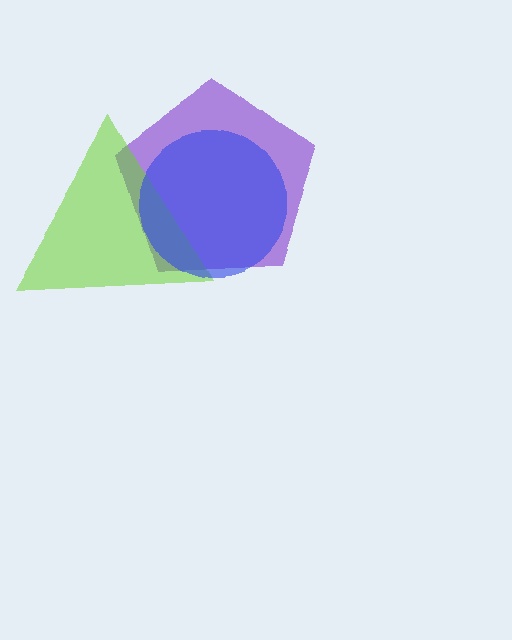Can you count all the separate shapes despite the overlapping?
Yes, there are 3 separate shapes.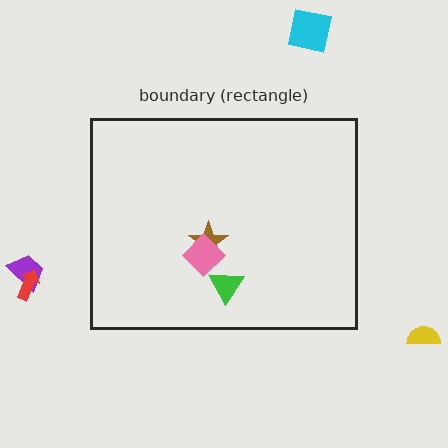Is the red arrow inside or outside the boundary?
Outside.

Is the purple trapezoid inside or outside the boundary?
Outside.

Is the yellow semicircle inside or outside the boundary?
Outside.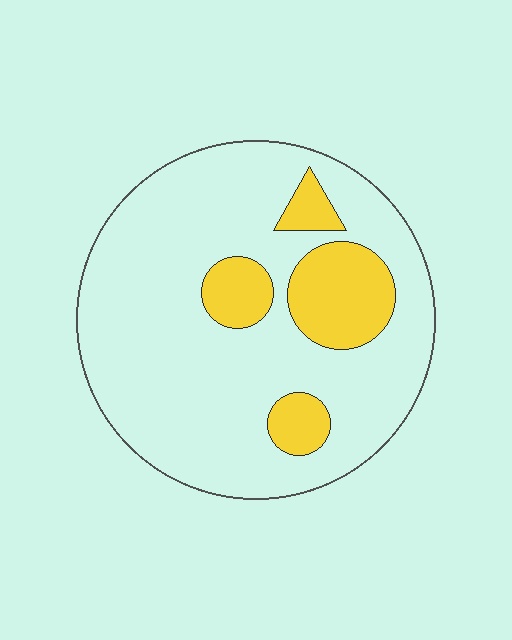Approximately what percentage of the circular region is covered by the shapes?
Approximately 20%.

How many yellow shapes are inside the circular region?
4.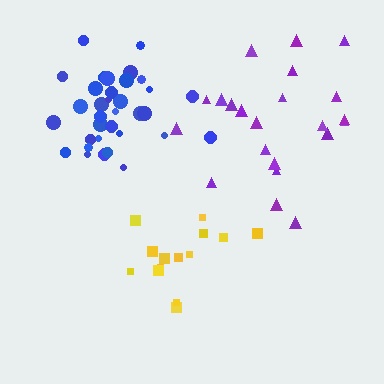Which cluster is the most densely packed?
Blue.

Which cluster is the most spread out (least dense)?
Purple.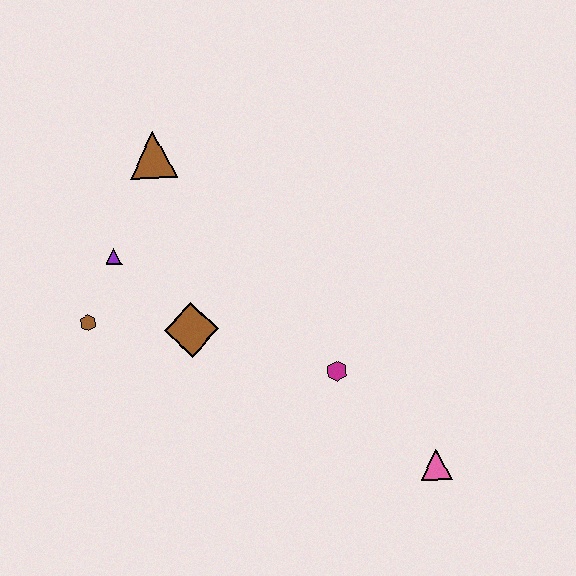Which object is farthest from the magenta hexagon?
The brown triangle is farthest from the magenta hexagon.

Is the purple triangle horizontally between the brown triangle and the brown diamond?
No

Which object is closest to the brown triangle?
The purple triangle is closest to the brown triangle.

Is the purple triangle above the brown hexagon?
Yes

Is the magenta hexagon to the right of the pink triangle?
No